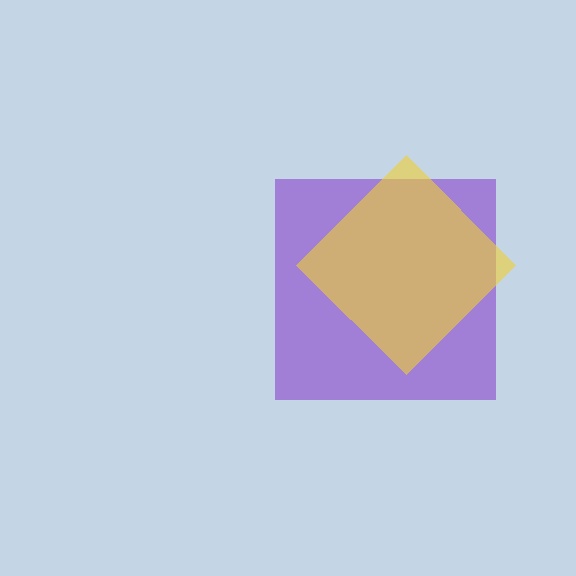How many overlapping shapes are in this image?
There are 2 overlapping shapes in the image.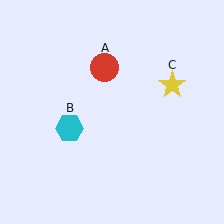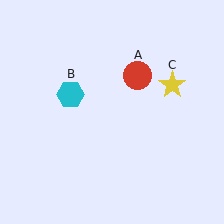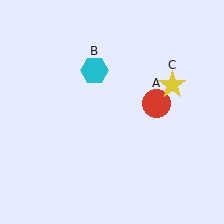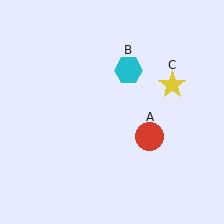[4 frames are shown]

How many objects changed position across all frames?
2 objects changed position: red circle (object A), cyan hexagon (object B).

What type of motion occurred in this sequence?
The red circle (object A), cyan hexagon (object B) rotated clockwise around the center of the scene.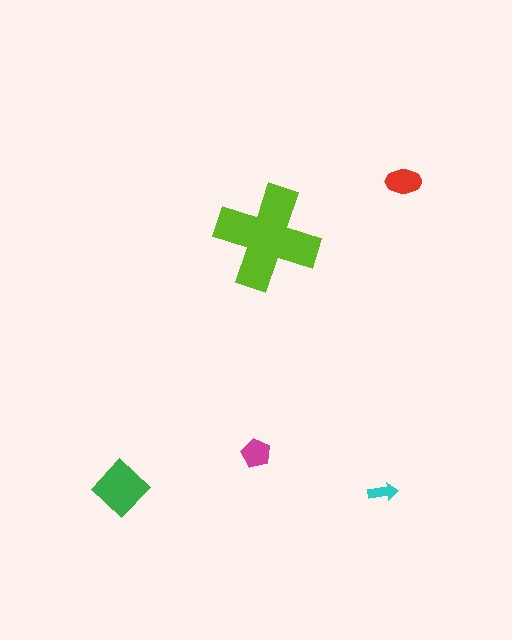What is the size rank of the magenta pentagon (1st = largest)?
4th.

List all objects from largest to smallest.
The lime cross, the green diamond, the red ellipse, the magenta pentagon, the cyan arrow.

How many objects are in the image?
There are 5 objects in the image.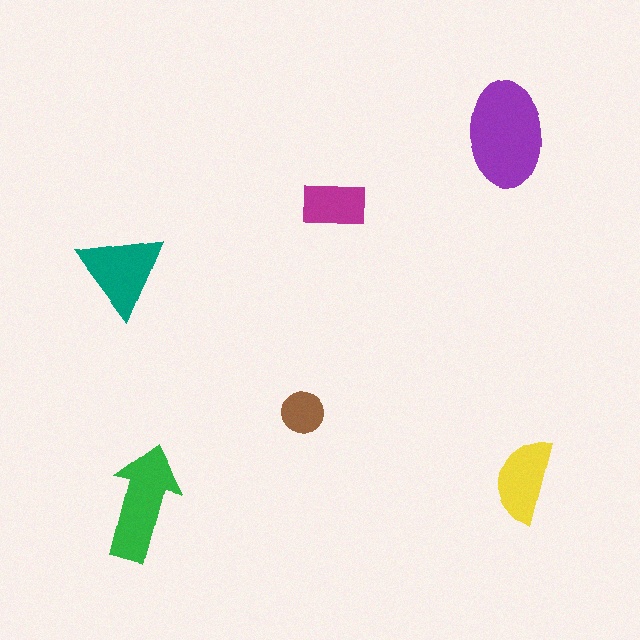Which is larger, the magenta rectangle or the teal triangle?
The teal triangle.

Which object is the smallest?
The brown circle.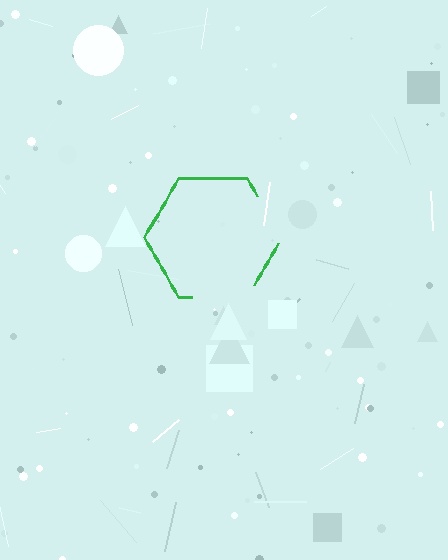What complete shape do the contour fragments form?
The contour fragments form a hexagon.